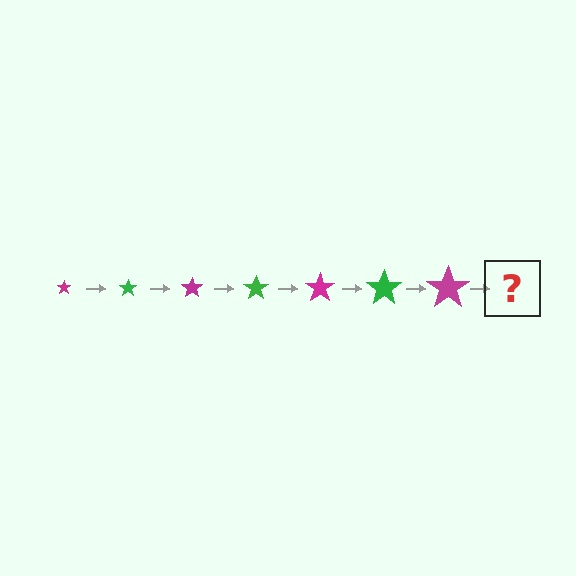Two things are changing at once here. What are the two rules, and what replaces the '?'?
The two rules are that the star grows larger each step and the color cycles through magenta and green. The '?' should be a green star, larger than the previous one.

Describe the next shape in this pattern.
It should be a green star, larger than the previous one.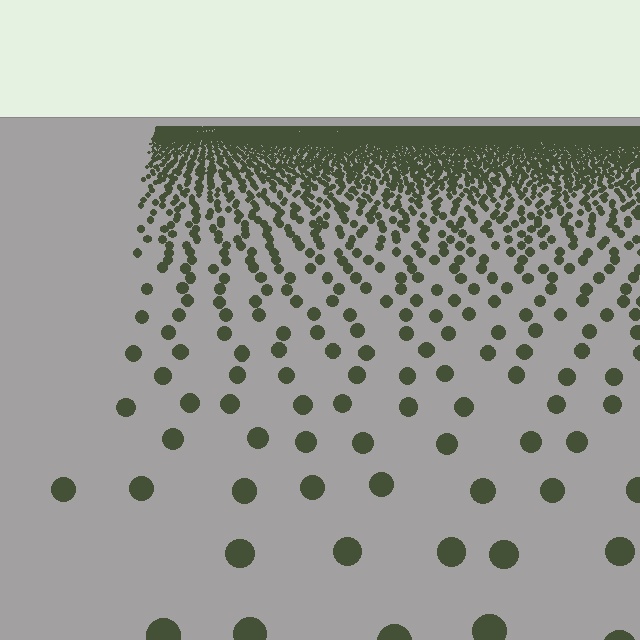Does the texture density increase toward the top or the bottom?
Density increases toward the top.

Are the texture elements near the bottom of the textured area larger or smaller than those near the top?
Larger. Near the bottom, elements are closer to the viewer and appear at a bigger on-screen size.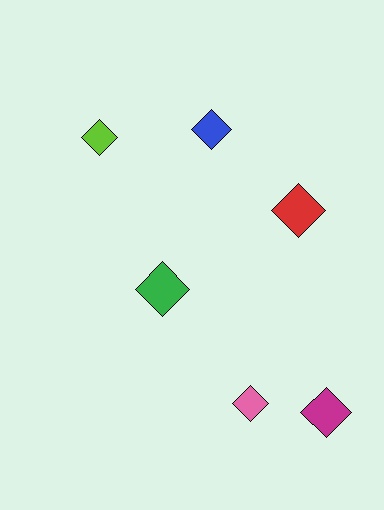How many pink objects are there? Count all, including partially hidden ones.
There is 1 pink object.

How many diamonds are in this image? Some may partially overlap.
There are 6 diamonds.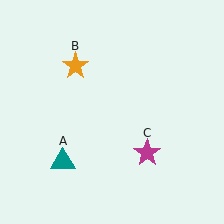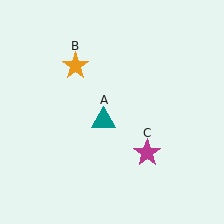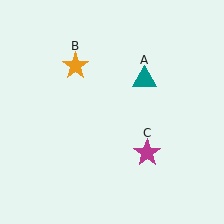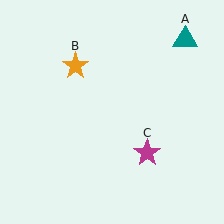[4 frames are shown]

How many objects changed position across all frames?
1 object changed position: teal triangle (object A).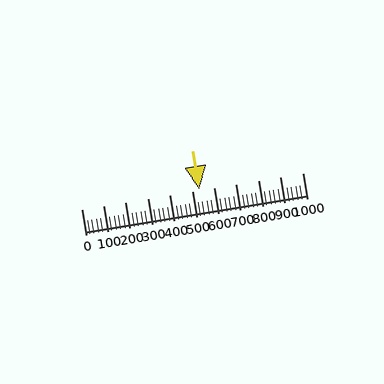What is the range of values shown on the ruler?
The ruler shows values from 0 to 1000.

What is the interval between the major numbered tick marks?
The major tick marks are spaced 100 units apart.